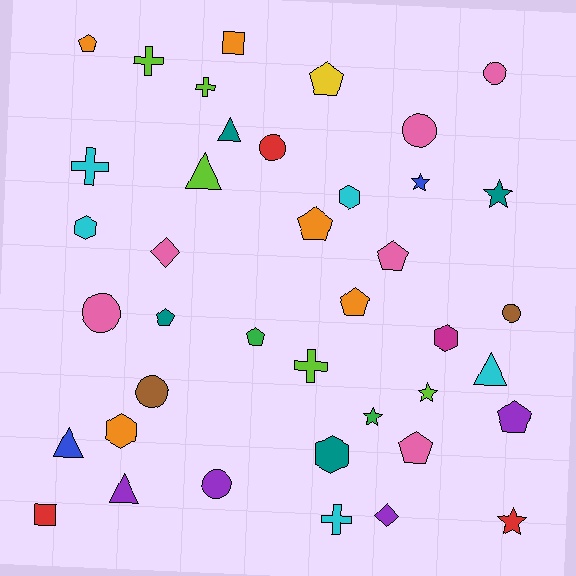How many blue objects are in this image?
There are 2 blue objects.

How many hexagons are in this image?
There are 5 hexagons.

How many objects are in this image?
There are 40 objects.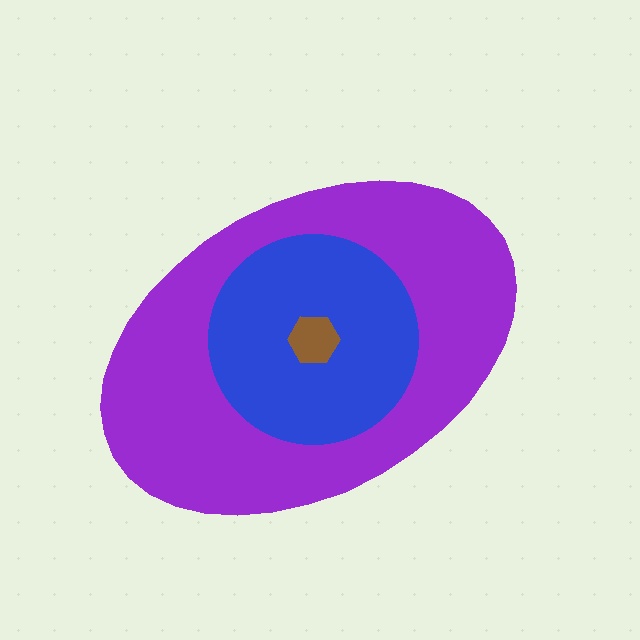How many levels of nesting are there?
3.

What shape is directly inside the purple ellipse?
The blue circle.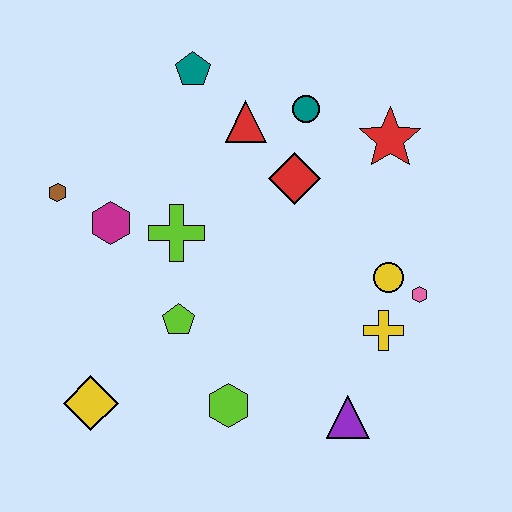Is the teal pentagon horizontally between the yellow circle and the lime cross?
Yes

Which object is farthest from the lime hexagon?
The teal pentagon is farthest from the lime hexagon.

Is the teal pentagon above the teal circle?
Yes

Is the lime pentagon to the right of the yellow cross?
No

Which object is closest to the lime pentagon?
The lime cross is closest to the lime pentagon.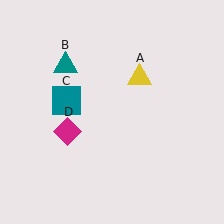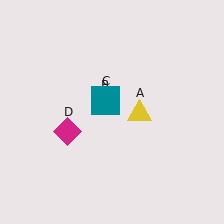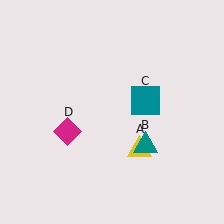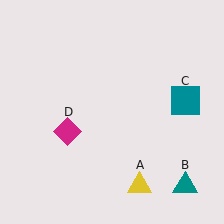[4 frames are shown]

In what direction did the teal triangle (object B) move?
The teal triangle (object B) moved down and to the right.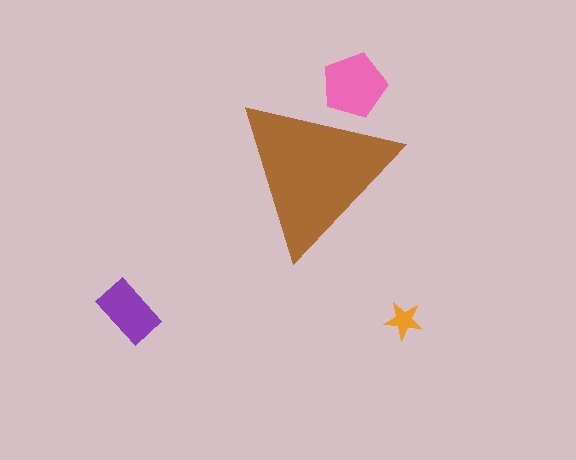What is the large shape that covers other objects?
A brown triangle.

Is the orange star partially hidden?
No, the orange star is fully visible.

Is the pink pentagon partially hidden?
Yes, the pink pentagon is partially hidden behind the brown triangle.